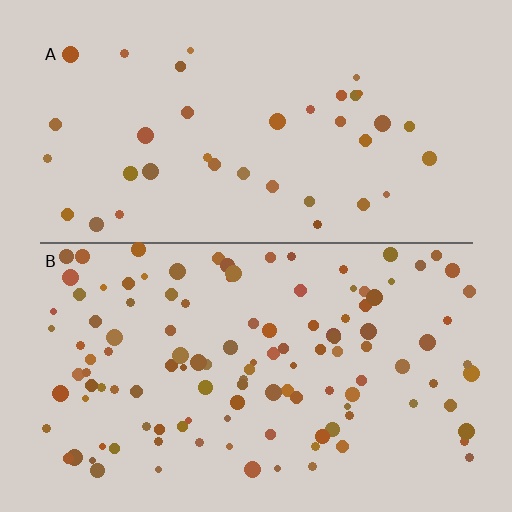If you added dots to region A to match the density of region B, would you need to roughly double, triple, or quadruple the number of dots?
Approximately triple.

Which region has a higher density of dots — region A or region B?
B (the bottom).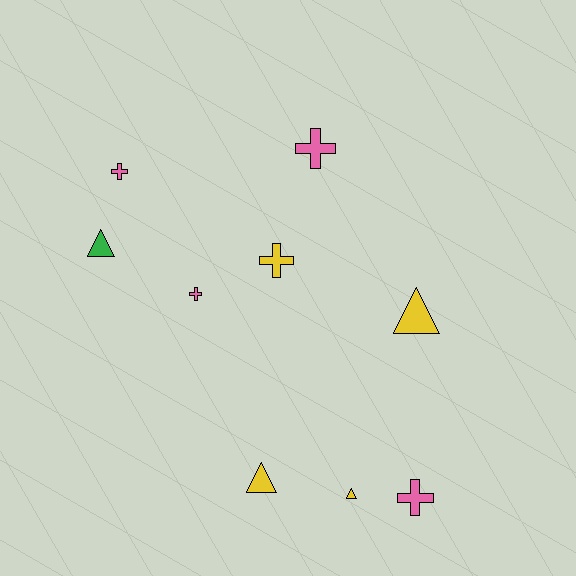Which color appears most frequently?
Pink, with 4 objects.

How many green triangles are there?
There is 1 green triangle.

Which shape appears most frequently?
Cross, with 5 objects.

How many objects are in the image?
There are 9 objects.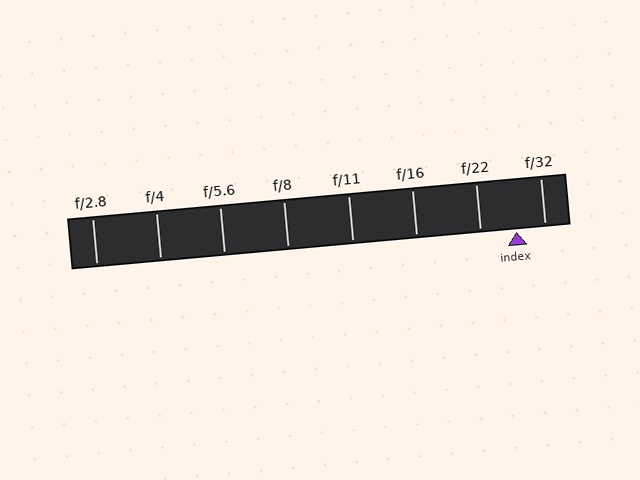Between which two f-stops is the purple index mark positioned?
The index mark is between f/22 and f/32.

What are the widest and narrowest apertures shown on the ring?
The widest aperture shown is f/2.8 and the narrowest is f/32.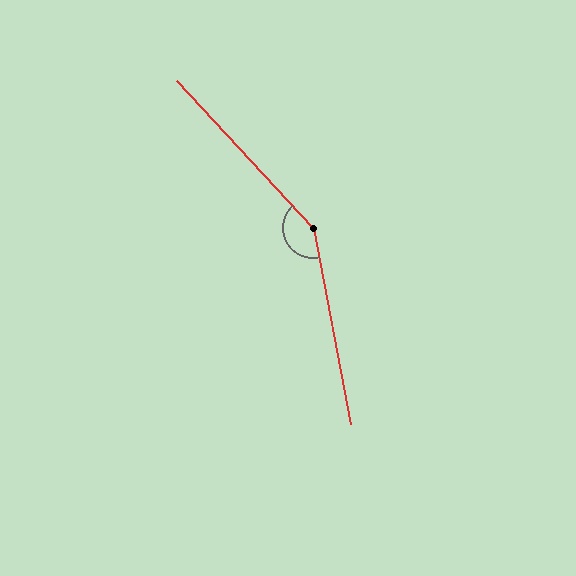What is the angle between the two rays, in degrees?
Approximately 148 degrees.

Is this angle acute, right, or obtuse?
It is obtuse.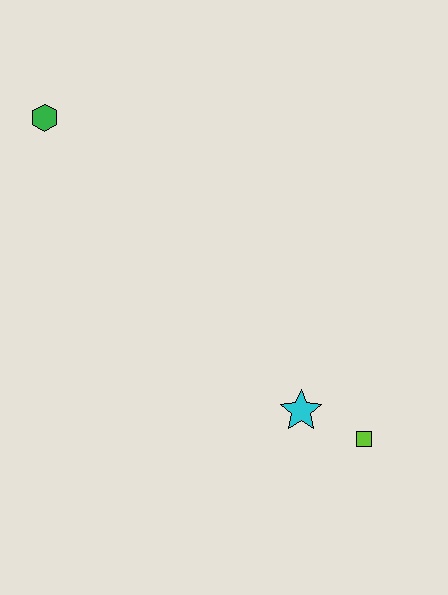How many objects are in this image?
There are 3 objects.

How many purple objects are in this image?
There are no purple objects.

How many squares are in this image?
There is 1 square.